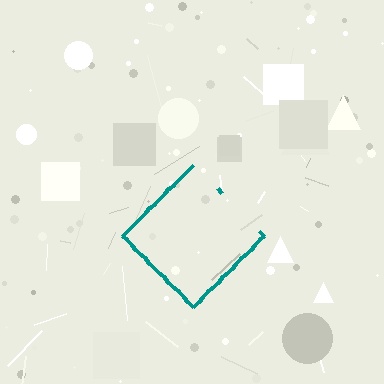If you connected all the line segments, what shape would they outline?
They would outline a diamond.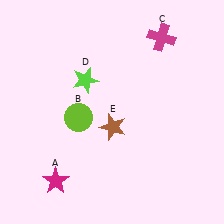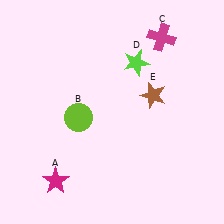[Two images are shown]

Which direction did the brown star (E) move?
The brown star (E) moved right.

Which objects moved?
The objects that moved are: the lime star (D), the brown star (E).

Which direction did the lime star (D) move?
The lime star (D) moved right.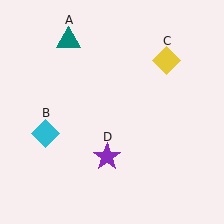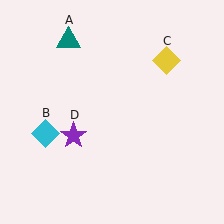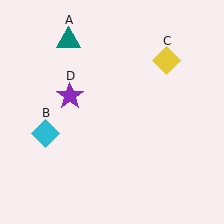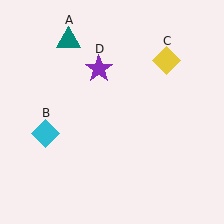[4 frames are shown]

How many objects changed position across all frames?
1 object changed position: purple star (object D).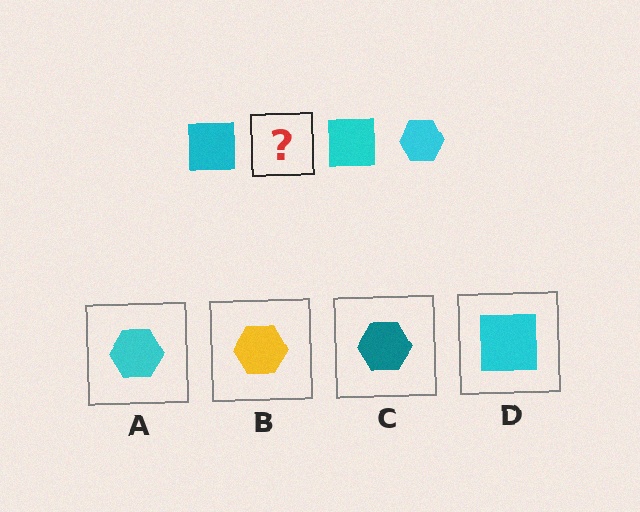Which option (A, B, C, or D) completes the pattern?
A.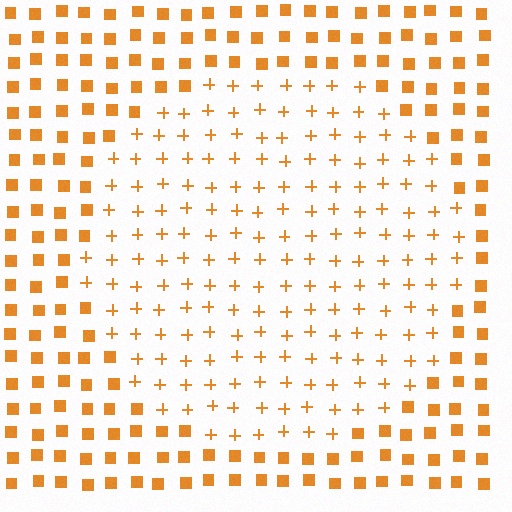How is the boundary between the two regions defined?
The boundary is defined by a change in element shape: plus signs inside vs. squares outside. All elements share the same color and spacing.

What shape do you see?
I see a circle.